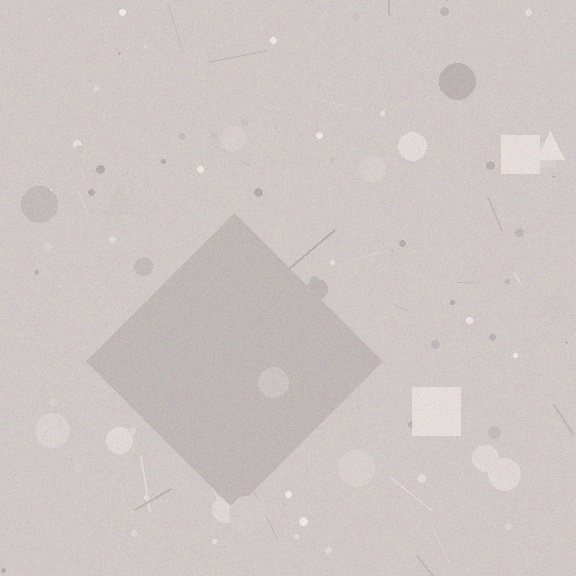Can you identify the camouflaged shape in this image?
The camouflaged shape is a diamond.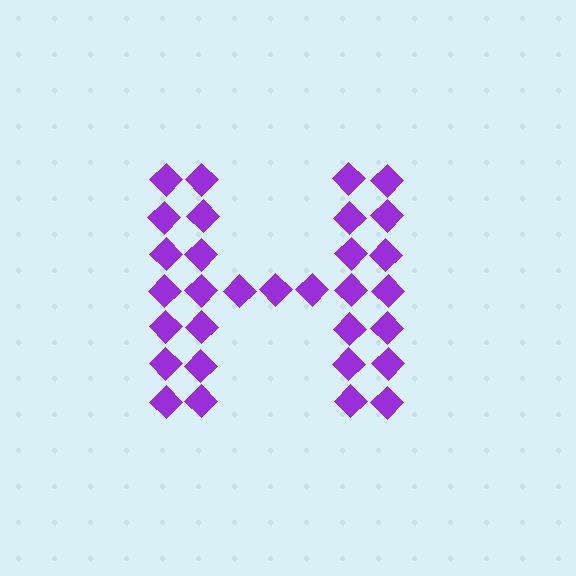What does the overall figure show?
The overall figure shows the letter H.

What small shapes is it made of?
It is made of small diamonds.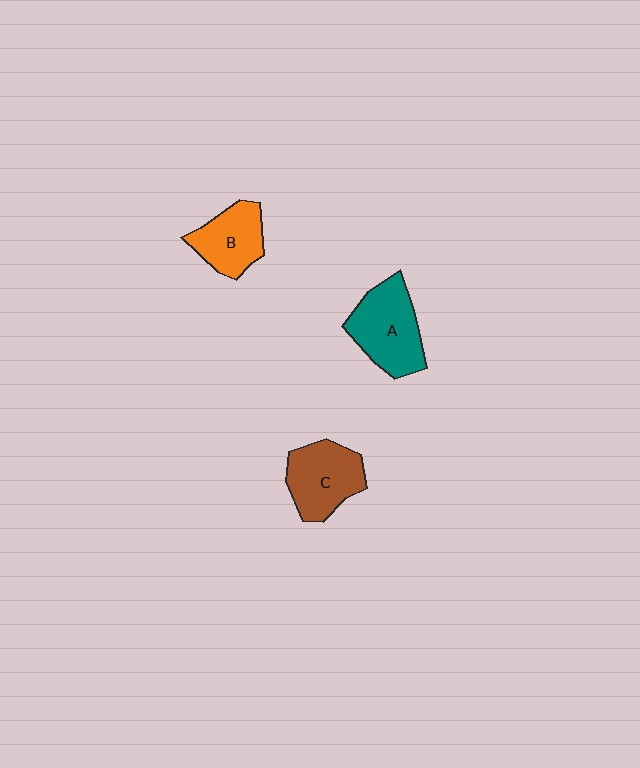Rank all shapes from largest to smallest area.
From largest to smallest: A (teal), C (brown), B (orange).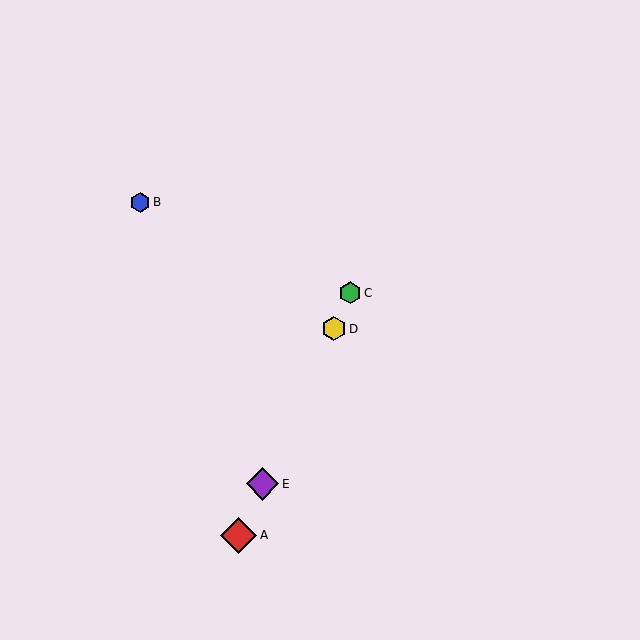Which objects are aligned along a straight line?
Objects A, C, D, E are aligned along a straight line.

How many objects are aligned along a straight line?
4 objects (A, C, D, E) are aligned along a straight line.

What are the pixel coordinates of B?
Object B is at (140, 202).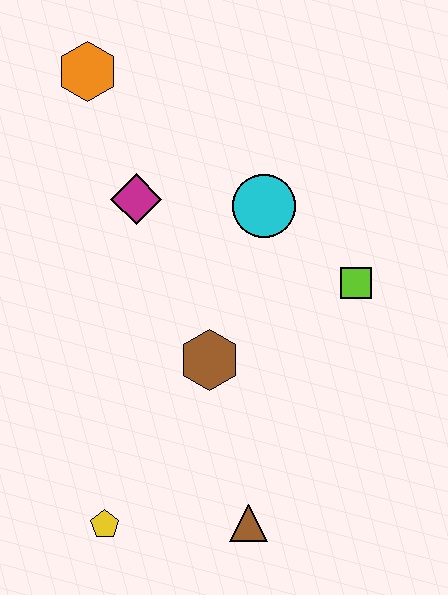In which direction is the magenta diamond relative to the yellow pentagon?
The magenta diamond is above the yellow pentagon.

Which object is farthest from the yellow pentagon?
The orange hexagon is farthest from the yellow pentagon.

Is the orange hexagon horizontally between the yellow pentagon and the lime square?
No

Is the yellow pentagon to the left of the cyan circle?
Yes